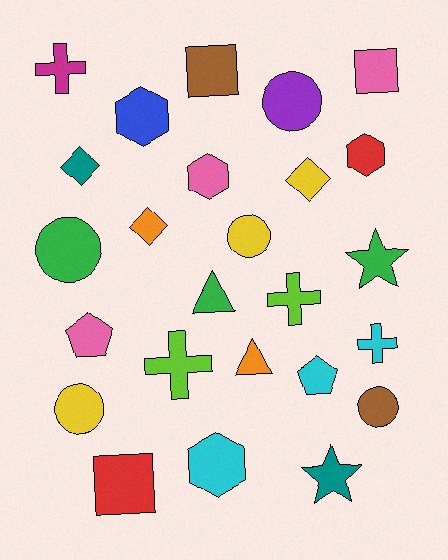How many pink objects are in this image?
There are 3 pink objects.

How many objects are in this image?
There are 25 objects.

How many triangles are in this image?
There are 2 triangles.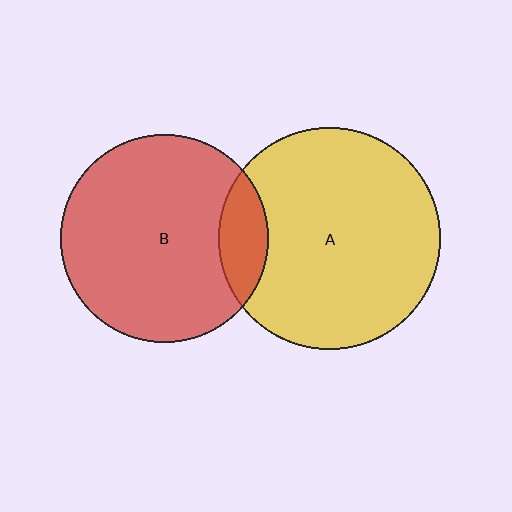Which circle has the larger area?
Circle A (yellow).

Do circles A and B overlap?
Yes.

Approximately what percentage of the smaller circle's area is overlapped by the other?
Approximately 15%.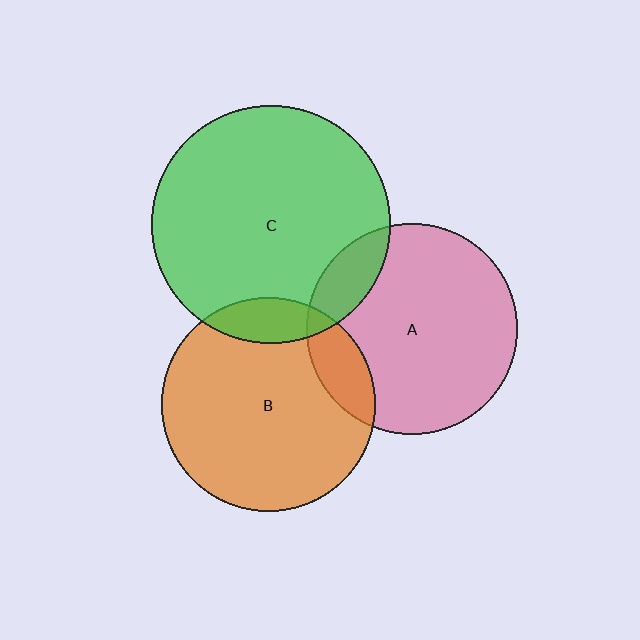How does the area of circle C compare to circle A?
Approximately 1.3 times.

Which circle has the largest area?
Circle C (green).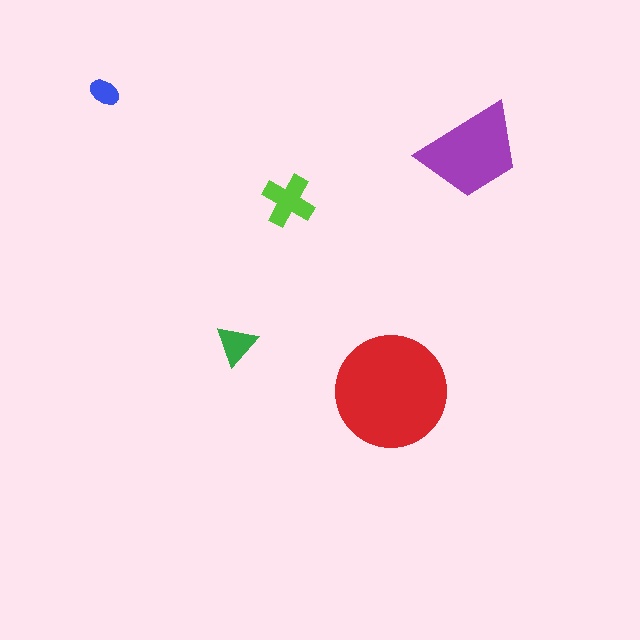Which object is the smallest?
The blue ellipse.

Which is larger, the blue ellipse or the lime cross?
The lime cross.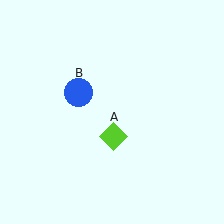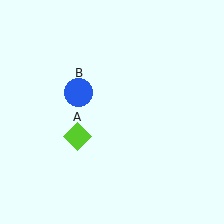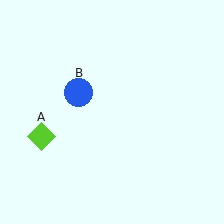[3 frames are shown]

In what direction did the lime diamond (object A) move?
The lime diamond (object A) moved left.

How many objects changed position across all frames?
1 object changed position: lime diamond (object A).